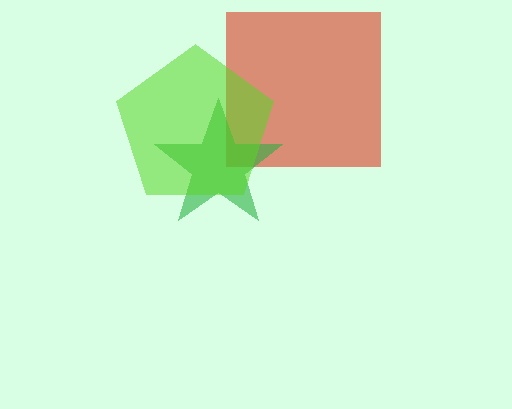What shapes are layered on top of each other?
The layered shapes are: a red square, a green star, a lime pentagon.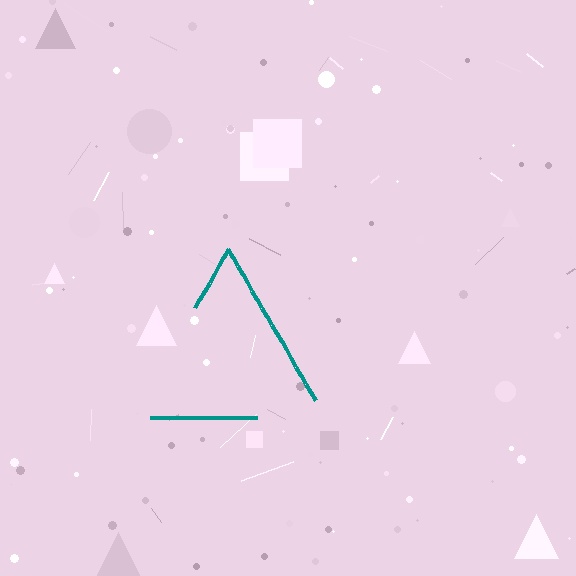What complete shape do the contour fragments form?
The contour fragments form a triangle.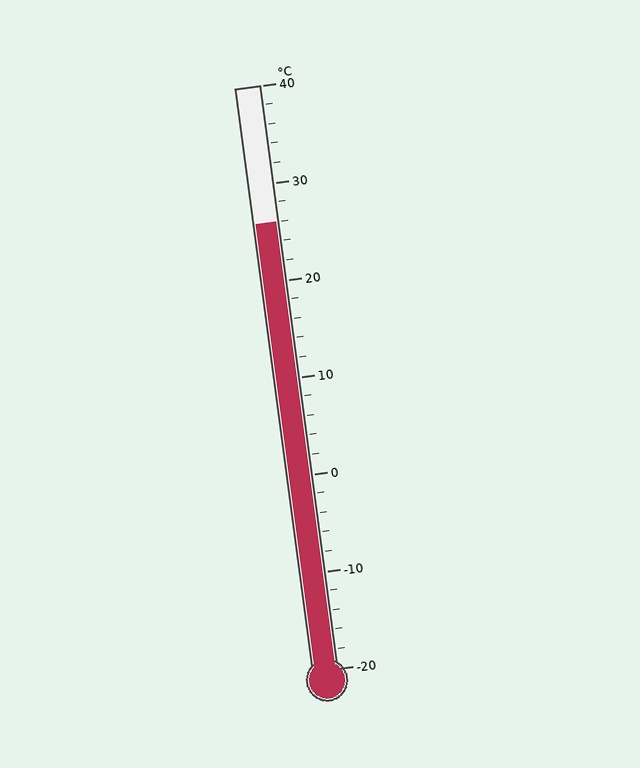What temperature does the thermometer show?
The thermometer shows approximately 26°C.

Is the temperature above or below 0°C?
The temperature is above 0°C.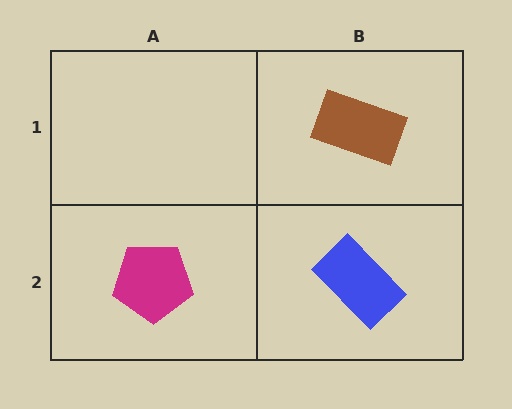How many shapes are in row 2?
2 shapes.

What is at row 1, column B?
A brown rectangle.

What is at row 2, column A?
A magenta pentagon.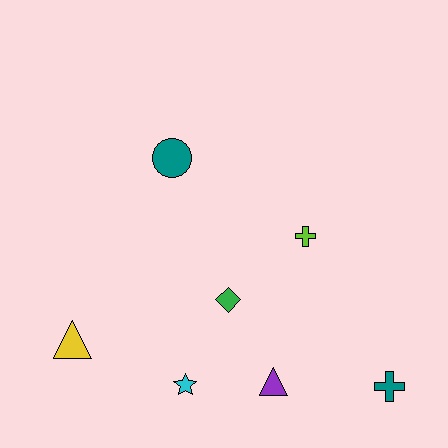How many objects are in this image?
There are 7 objects.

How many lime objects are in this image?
There is 1 lime object.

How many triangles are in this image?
There are 2 triangles.